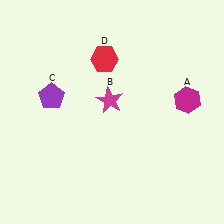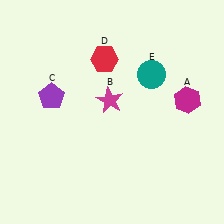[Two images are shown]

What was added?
A teal circle (E) was added in Image 2.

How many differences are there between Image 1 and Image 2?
There is 1 difference between the two images.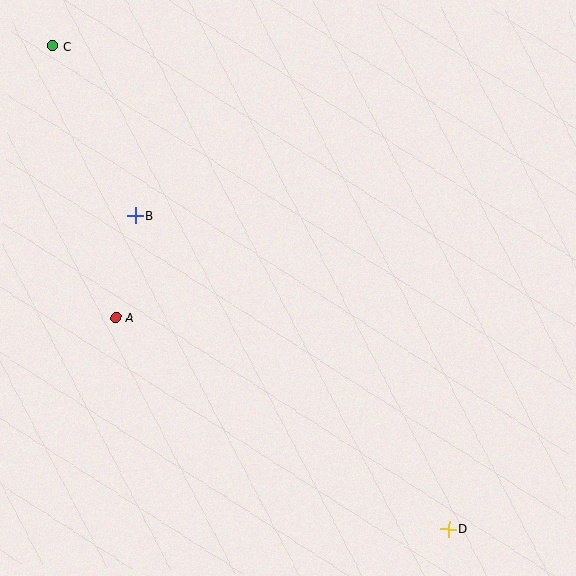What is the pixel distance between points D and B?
The distance between D and B is 443 pixels.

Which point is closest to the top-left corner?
Point C is closest to the top-left corner.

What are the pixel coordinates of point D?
Point D is at (448, 529).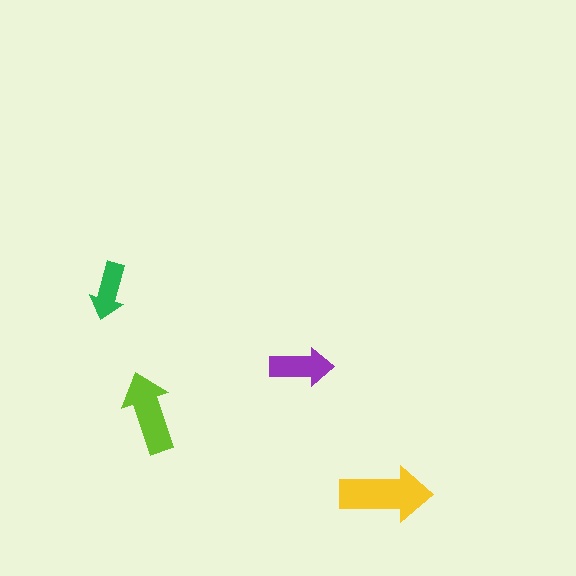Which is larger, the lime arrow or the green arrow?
The lime one.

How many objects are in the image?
There are 4 objects in the image.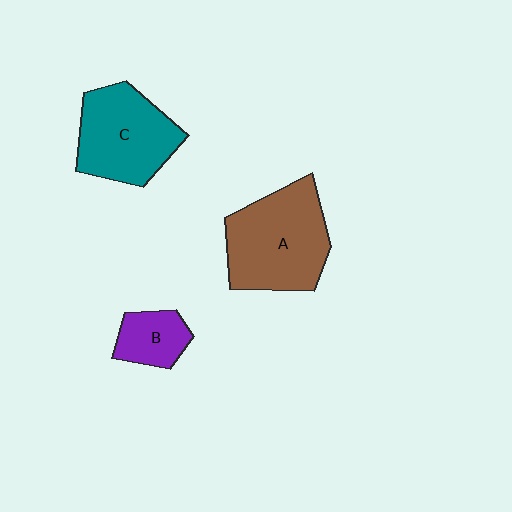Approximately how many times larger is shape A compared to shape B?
Approximately 2.6 times.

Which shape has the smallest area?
Shape B (purple).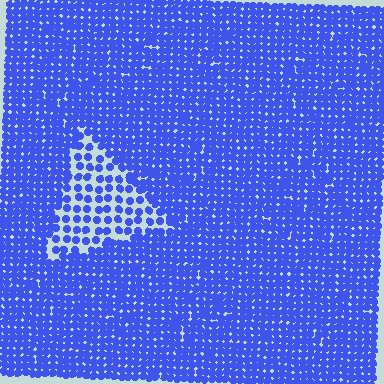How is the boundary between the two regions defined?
The boundary is defined by a change in element density (approximately 2.2x ratio). All elements are the same color, size, and shape.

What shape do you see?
I see a triangle.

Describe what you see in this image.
The image contains small blue elements arranged at two different densities. A triangle-shaped region is visible where the elements are less densely packed than the surrounding area.